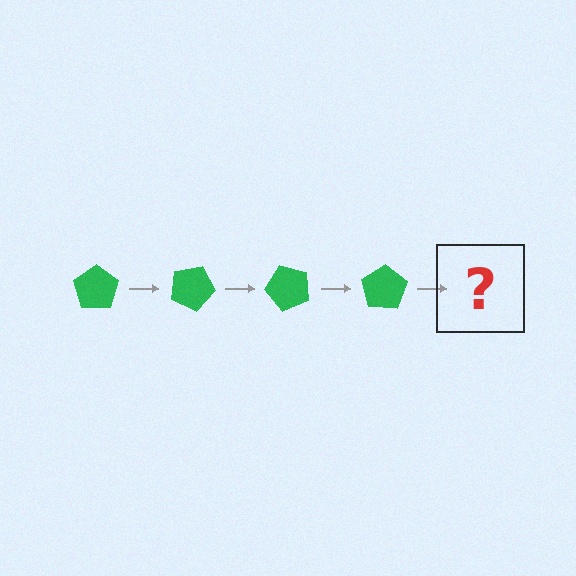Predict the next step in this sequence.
The next step is a green pentagon rotated 100 degrees.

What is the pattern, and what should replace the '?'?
The pattern is that the pentagon rotates 25 degrees each step. The '?' should be a green pentagon rotated 100 degrees.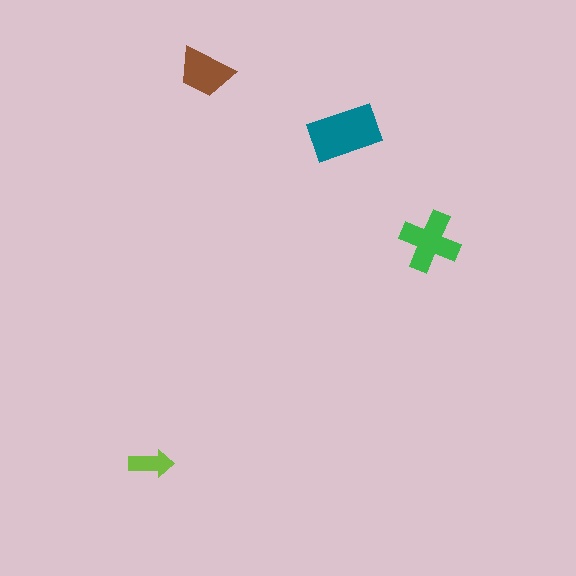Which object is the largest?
The teal rectangle.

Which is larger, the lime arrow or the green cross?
The green cross.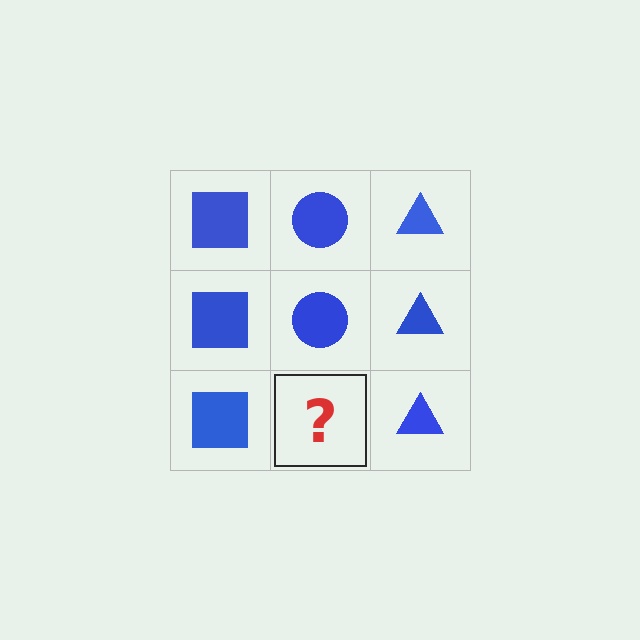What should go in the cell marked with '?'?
The missing cell should contain a blue circle.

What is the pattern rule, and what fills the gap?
The rule is that each column has a consistent shape. The gap should be filled with a blue circle.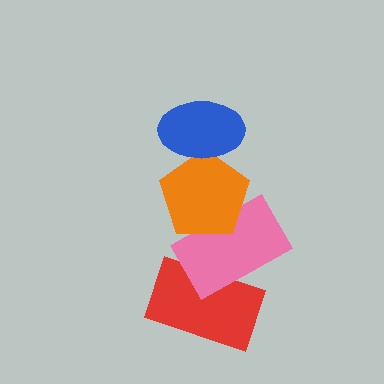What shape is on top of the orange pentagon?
The blue ellipse is on top of the orange pentagon.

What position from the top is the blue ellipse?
The blue ellipse is 1st from the top.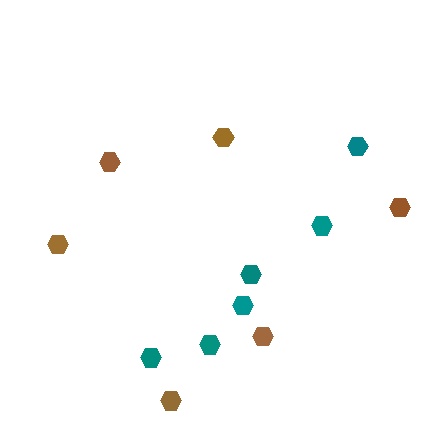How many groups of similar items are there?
There are 2 groups: one group of brown hexagons (6) and one group of teal hexagons (6).